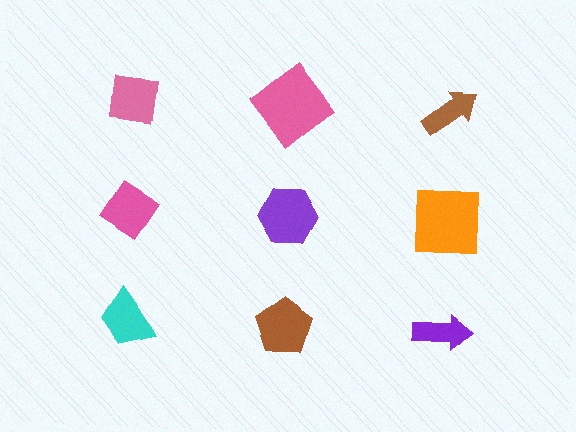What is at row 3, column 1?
A cyan trapezoid.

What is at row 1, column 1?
A pink square.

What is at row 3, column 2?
A brown pentagon.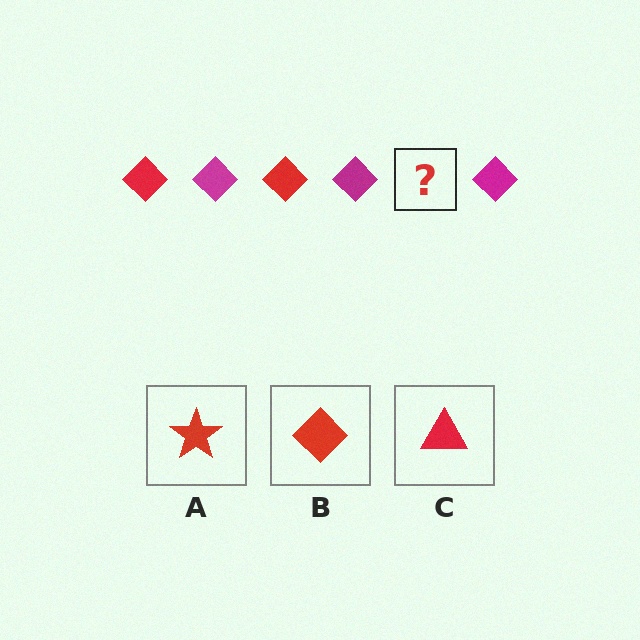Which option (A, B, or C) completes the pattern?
B.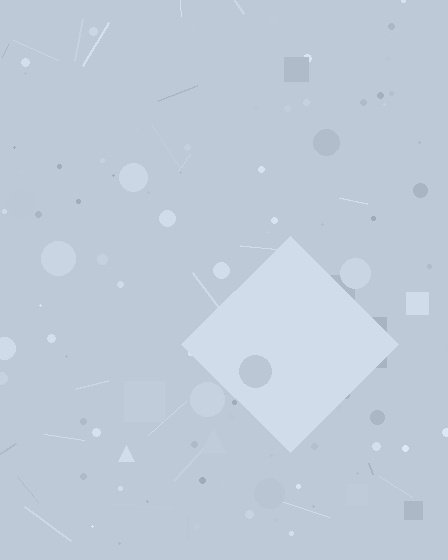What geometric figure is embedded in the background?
A diamond is embedded in the background.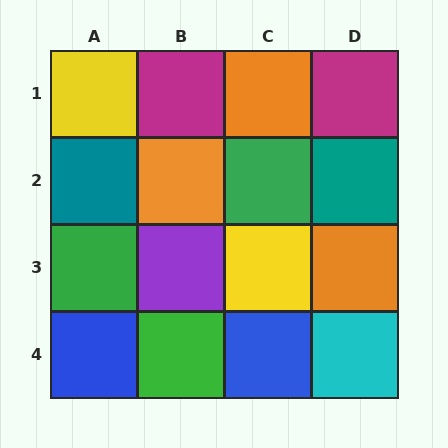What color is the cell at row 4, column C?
Blue.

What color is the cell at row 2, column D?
Teal.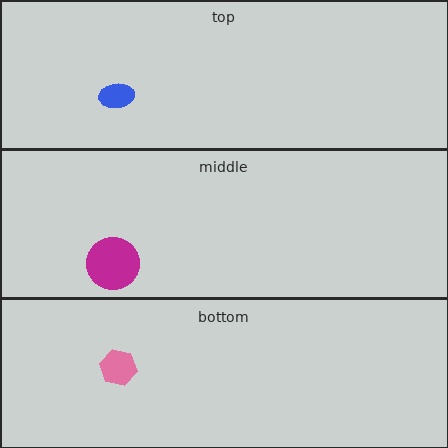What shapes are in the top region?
The blue ellipse.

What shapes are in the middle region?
The magenta circle.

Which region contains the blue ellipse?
The top region.